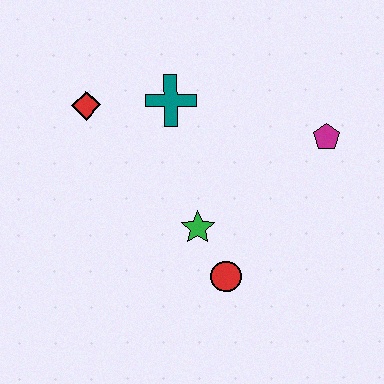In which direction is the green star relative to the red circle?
The green star is above the red circle.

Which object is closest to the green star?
The red circle is closest to the green star.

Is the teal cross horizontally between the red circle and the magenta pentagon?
No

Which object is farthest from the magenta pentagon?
The red diamond is farthest from the magenta pentagon.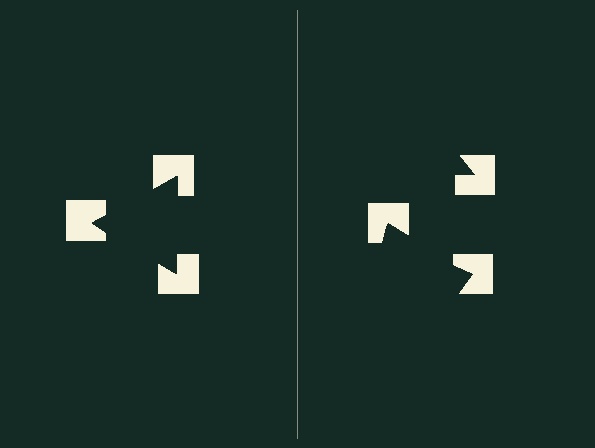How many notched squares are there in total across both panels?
6 — 3 on each side.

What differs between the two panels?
The notched squares are positioned identically on both sides; only the wedge orientations differ. On the left they align to a triangle; on the right they are misaligned.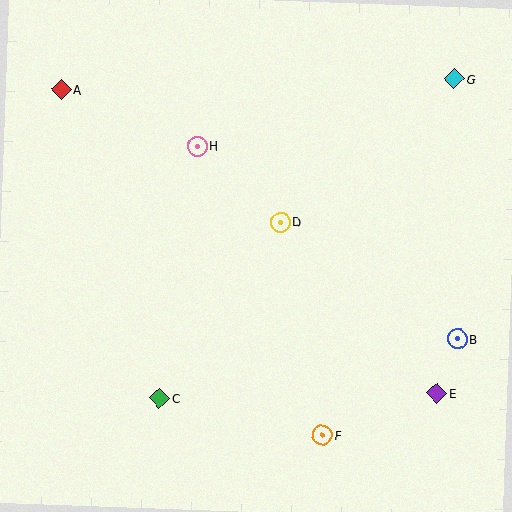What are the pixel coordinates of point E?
Point E is at (437, 393).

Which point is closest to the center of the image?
Point D at (280, 222) is closest to the center.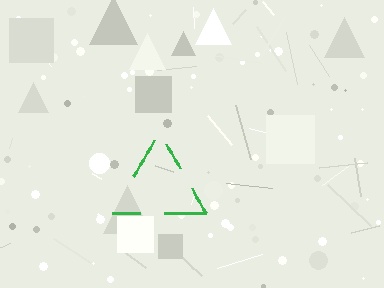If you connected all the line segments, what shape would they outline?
They would outline a triangle.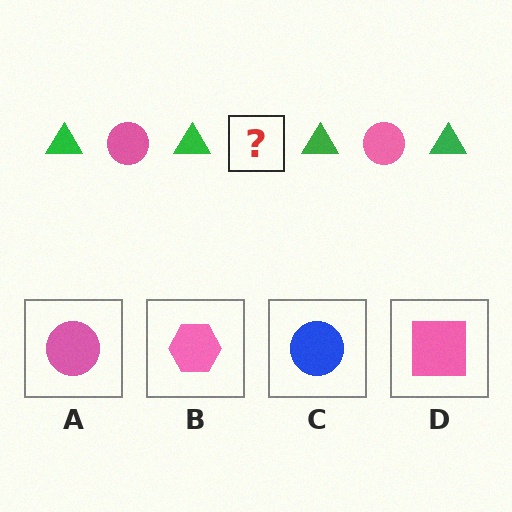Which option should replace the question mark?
Option A.